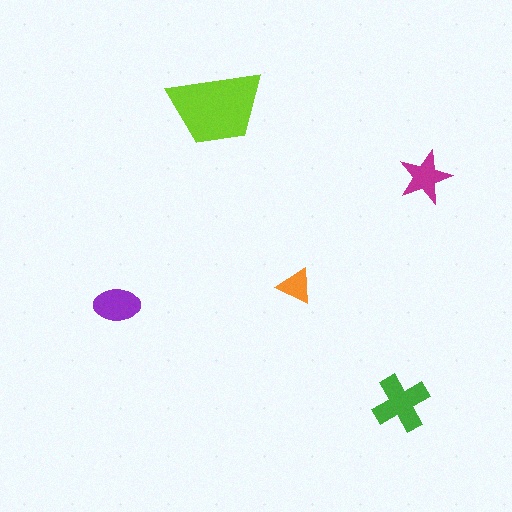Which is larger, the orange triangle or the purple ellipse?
The purple ellipse.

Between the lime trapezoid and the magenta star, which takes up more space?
The lime trapezoid.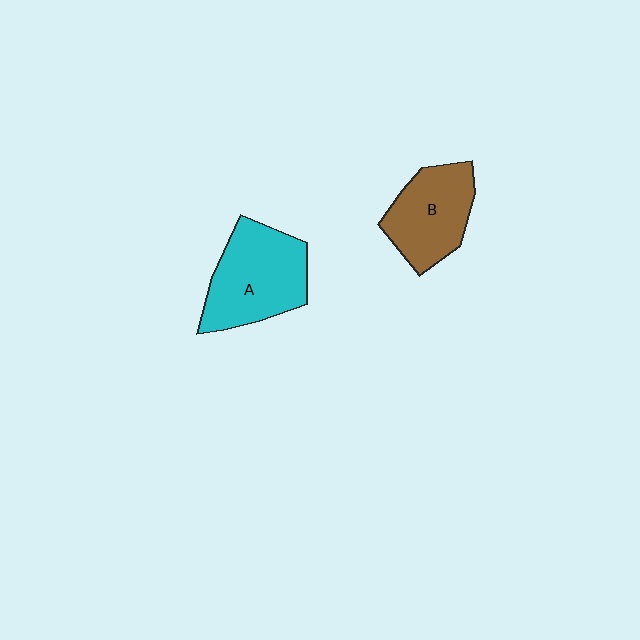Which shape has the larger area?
Shape A (cyan).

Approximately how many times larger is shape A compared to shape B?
Approximately 1.2 times.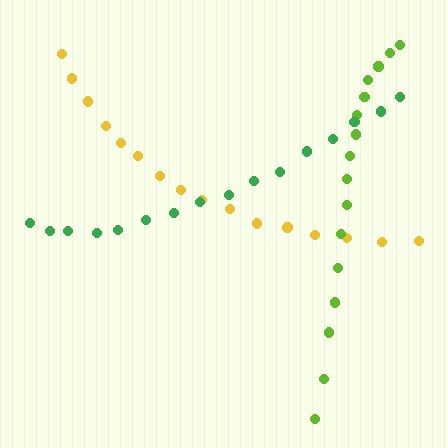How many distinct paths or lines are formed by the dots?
There are 3 distinct paths.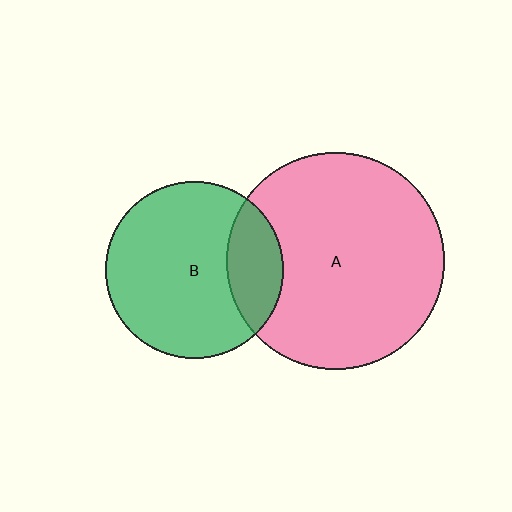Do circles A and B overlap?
Yes.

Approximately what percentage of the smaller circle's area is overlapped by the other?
Approximately 20%.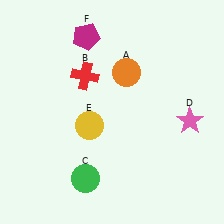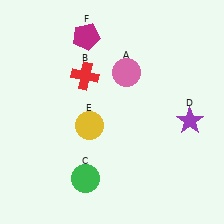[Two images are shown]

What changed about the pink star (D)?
In Image 1, D is pink. In Image 2, it changed to purple.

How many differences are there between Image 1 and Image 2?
There are 2 differences between the two images.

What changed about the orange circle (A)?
In Image 1, A is orange. In Image 2, it changed to pink.